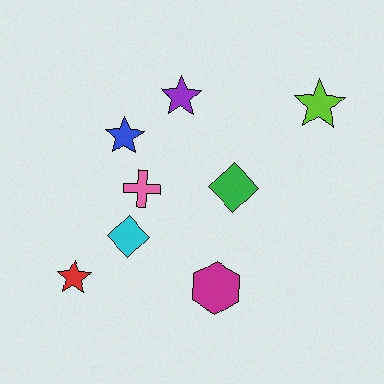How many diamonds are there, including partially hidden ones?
There are 2 diamonds.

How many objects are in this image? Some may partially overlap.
There are 8 objects.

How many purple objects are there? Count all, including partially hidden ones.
There is 1 purple object.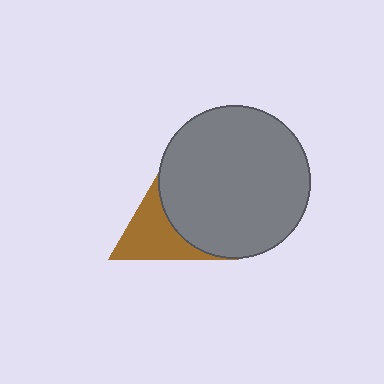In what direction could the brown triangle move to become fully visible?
The brown triangle could move left. That would shift it out from behind the gray circle entirely.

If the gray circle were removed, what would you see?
You would see the complete brown triangle.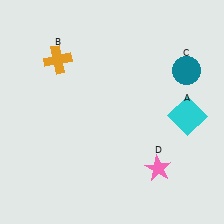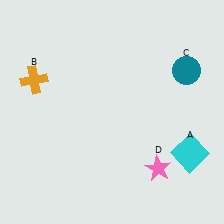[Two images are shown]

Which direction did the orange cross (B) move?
The orange cross (B) moved left.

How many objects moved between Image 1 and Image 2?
2 objects moved between the two images.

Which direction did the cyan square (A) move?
The cyan square (A) moved down.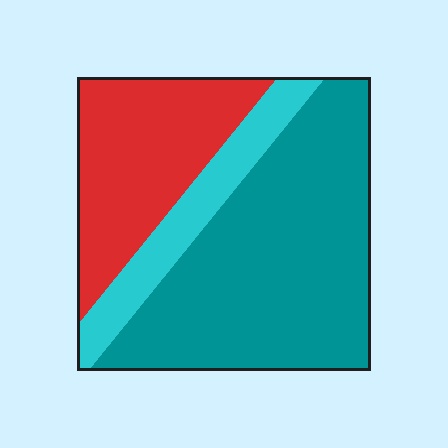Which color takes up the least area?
Cyan, at roughly 15%.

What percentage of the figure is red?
Red covers roughly 30% of the figure.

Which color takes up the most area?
Teal, at roughly 55%.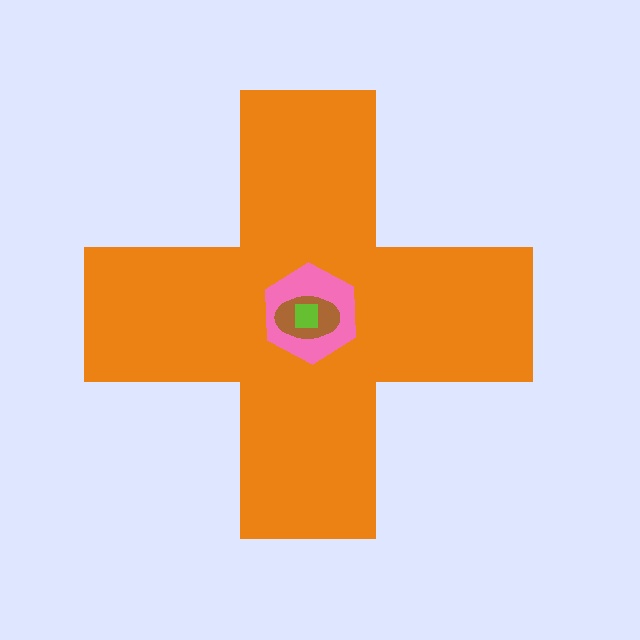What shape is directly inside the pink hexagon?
The brown ellipse.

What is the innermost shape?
The lime square.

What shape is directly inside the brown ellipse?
The lime square.